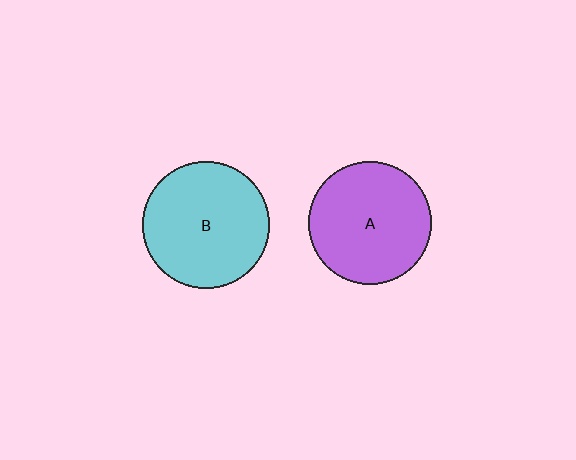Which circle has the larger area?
Circle B (cyan).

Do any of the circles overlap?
No, none of the circles overlap.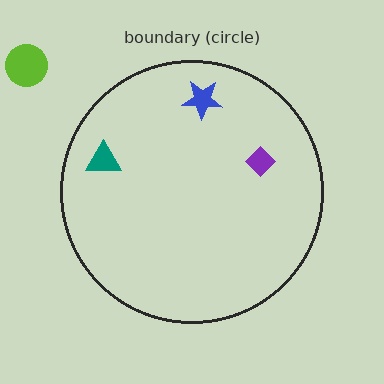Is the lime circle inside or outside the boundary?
Outside.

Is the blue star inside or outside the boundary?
Inside.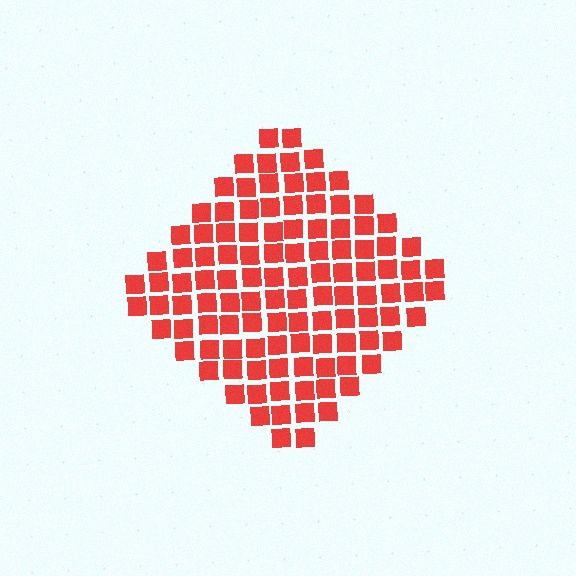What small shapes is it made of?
It is made of small squares.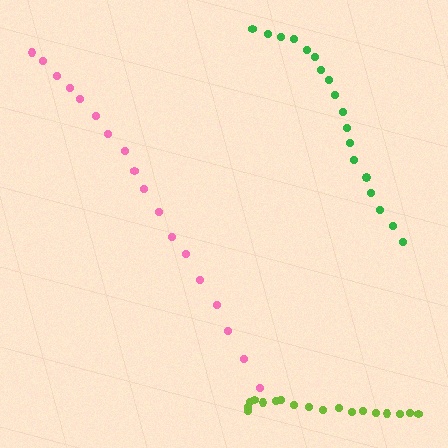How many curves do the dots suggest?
There are 3 distinct paths.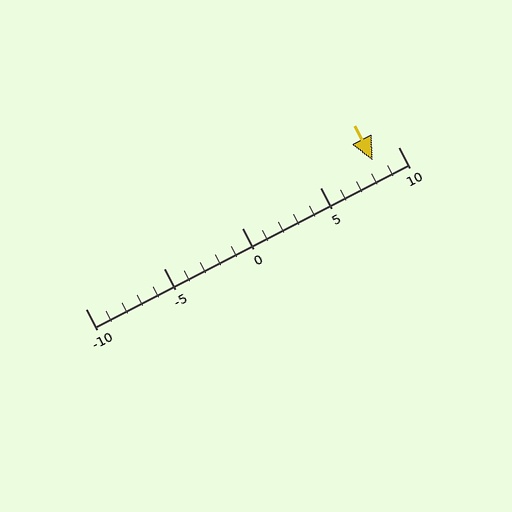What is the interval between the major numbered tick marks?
The major tick marks are spaced 5 units apart.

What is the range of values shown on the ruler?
The ruler shows values from -10 to 10.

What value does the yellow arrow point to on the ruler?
The yellow arrow points to approximately 8.